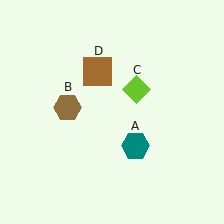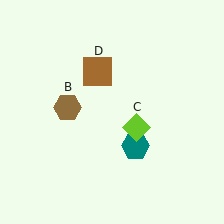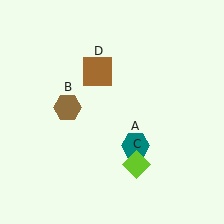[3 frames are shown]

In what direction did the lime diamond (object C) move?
The lime diamond (object C) moved down.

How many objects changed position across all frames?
1 object changed position: lime diamond (object C).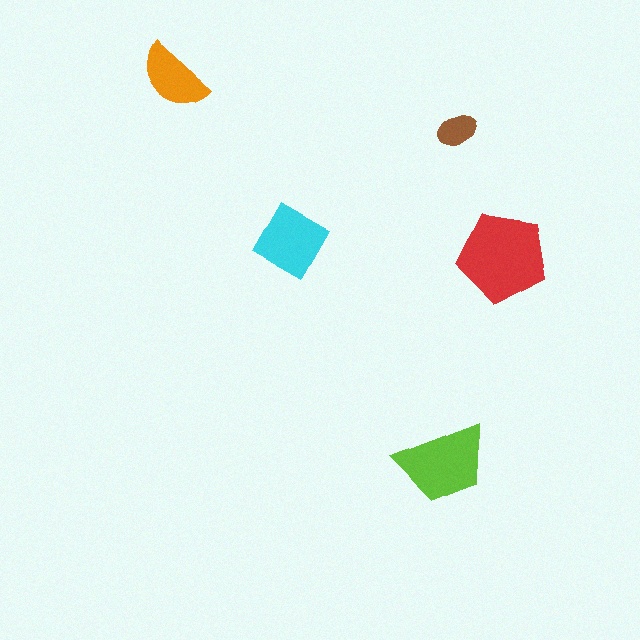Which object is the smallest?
The brown ellipse.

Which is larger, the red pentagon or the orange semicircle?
The red pentagon.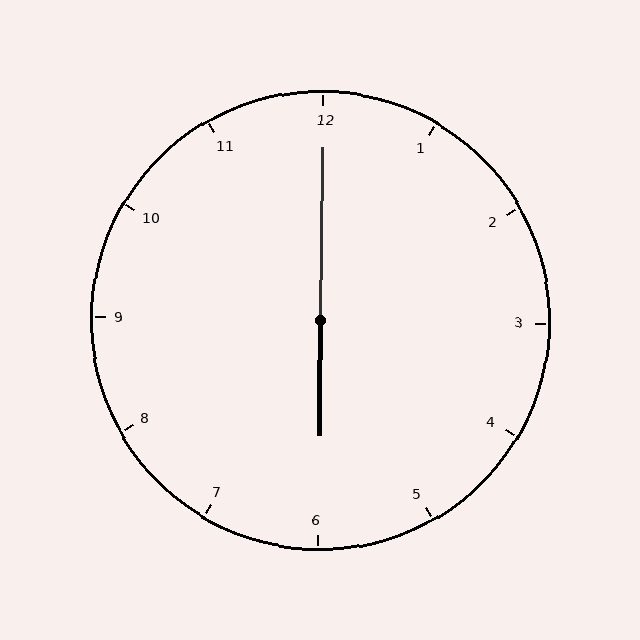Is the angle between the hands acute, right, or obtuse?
It is obtuse.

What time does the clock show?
6:00.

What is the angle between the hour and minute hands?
Approximately 180 degrees.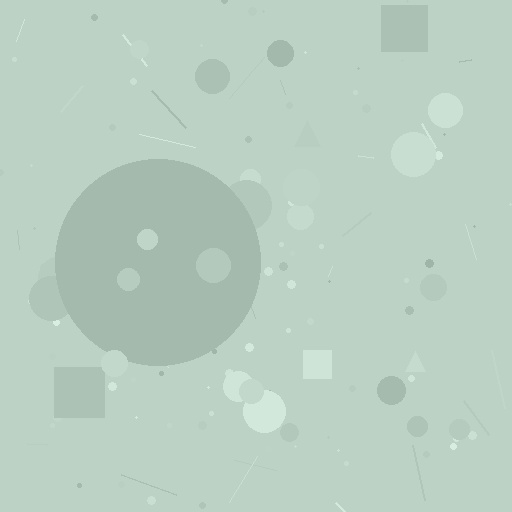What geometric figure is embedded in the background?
A circle is embedded in the background.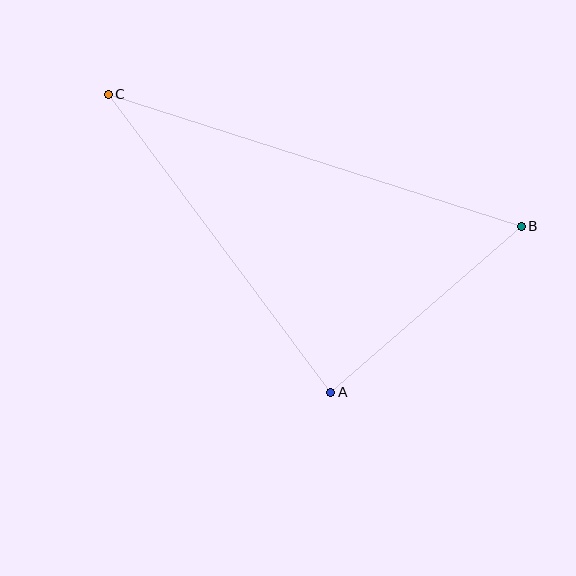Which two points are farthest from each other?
Points B and C are farthest from each other.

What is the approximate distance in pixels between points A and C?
The distance between A and C is approximately 372 pixels.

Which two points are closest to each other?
Points A and B are closest to each other.